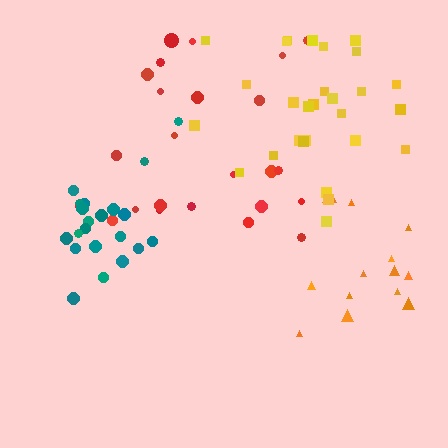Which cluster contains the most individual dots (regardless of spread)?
Yellow (28).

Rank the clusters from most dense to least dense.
teal, yellow, orange, red.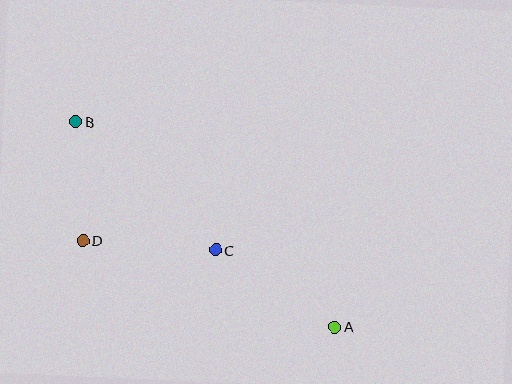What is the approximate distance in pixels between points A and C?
The distance between A and C is approximately 142 pixels.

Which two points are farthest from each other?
Points A and B are farthest from each other.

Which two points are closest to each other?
Points B and D are closest to each other.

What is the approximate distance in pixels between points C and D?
The distance between C and D is approximately 133 pixels.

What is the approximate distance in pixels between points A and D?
The distance between A and D is approximately 267 pixels.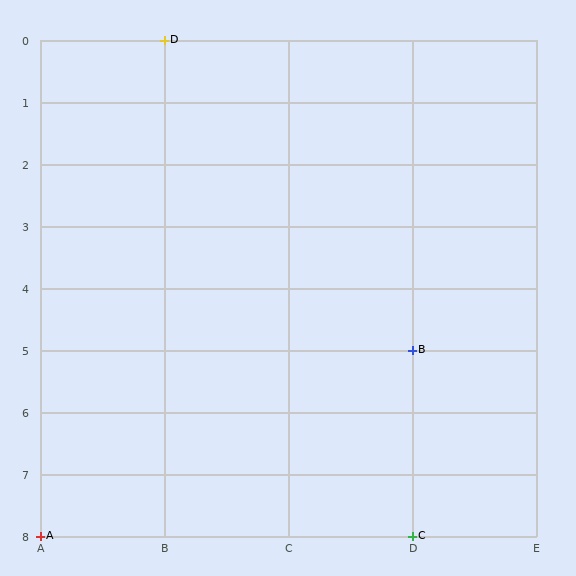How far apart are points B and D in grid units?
Points B and D are 2 columns and 5 rows apart (about 5.4 grid units diagonally).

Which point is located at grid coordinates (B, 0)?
Point D is at (B, 0).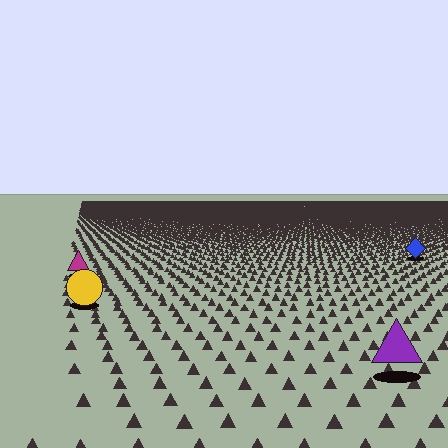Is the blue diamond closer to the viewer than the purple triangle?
No. The purple triangle is closer — you can tell from the texture gradient: the ground texture is coarser near it.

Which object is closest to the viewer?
The purple triangle is closest. The texture marks near it are larger and more spread out.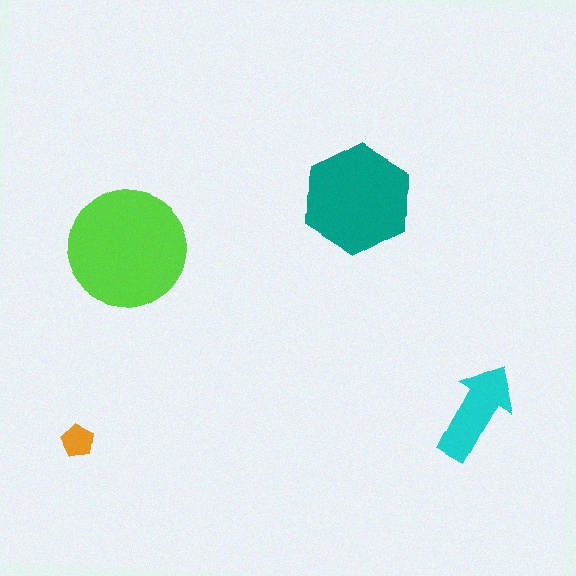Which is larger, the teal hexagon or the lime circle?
The lime circle.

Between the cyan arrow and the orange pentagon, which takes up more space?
The cyan arrow.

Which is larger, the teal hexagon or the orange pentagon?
The teal hexagon.